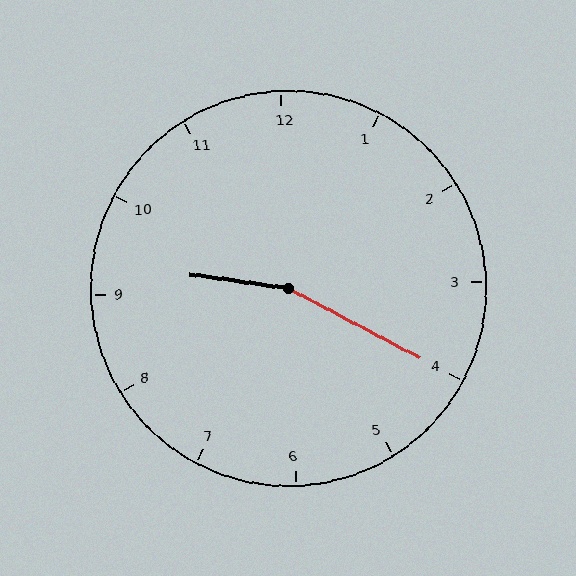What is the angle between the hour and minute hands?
Approximately 160 degrees.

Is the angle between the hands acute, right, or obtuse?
It is obtuse.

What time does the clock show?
9:20.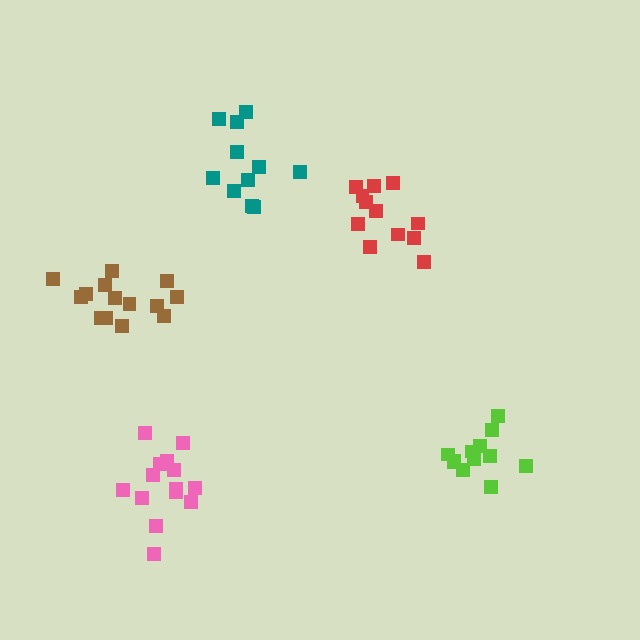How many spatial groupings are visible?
There are 5 spatial groupings.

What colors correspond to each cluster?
The clusters are colored: red, teal, brown, lime, pink.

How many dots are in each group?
Group 1: 12 dots, Group 2: 11 dots, Group 3: 14 dots, Group 4: 12 dots, Group 5: 14 dots (63 total).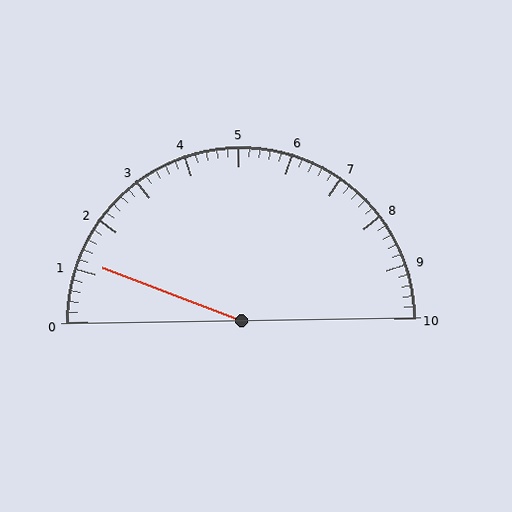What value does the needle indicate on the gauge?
The needle indicates approximately 1.2.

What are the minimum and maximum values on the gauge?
The gauge ranges from 0 to 10.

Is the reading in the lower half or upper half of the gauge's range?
The reading is in the lower half of the range (0 to 10).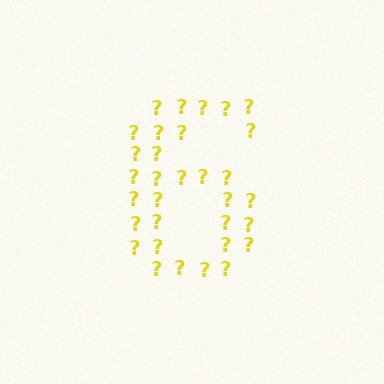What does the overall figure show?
The overall figure shows the digit 6.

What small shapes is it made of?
It is made of small question marks.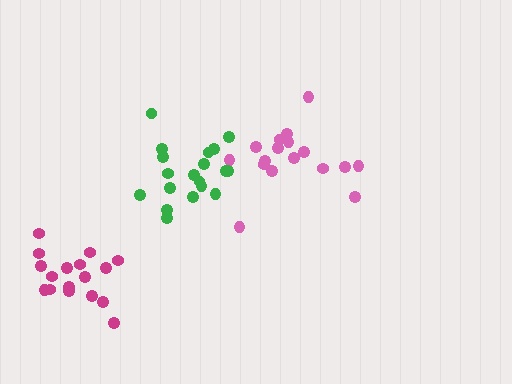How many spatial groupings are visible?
There are 3 spatial groupings.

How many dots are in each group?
Group 1: 17 dots, Group 2: 17 dots, Group 3: 19 dots (53 total).